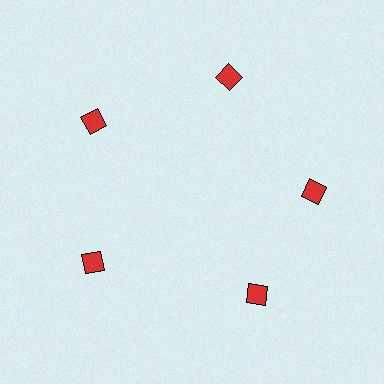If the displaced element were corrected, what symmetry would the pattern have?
It would have 5-fold rotational symmetry — the pattern would map onto itself every 72 degrees.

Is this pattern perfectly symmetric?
No. The 5 red diamonds are arranged in a ring, but one element near the 5 o'clock position is rotated out of alignment along the ring, breaking the 5-fold rotational symmetry.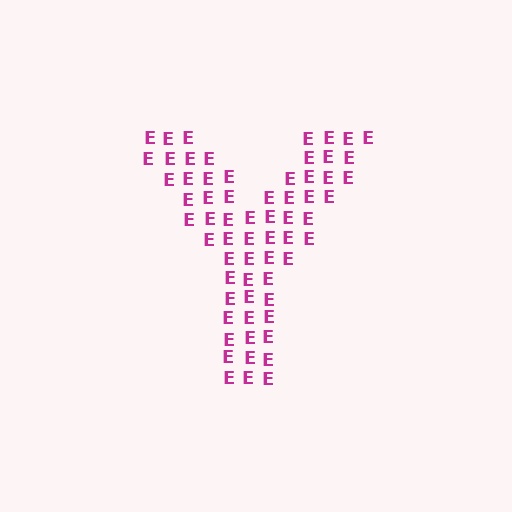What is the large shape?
The large shape is the letter Y.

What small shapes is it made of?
It is made of small letter E's.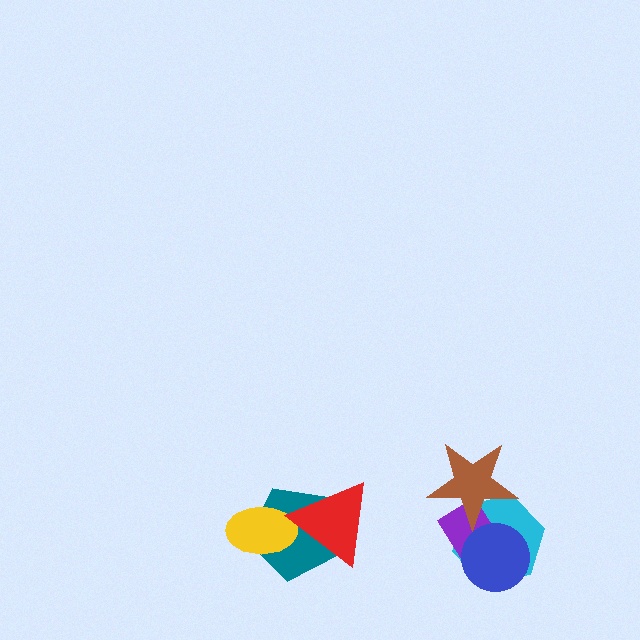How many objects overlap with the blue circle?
2 objects overlap with the blue circle.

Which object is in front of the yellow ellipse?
The red triangle is in front of the yellow ellipse.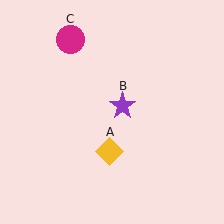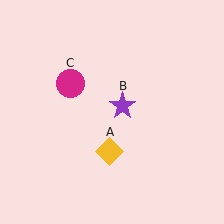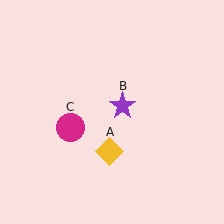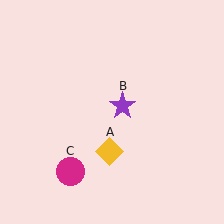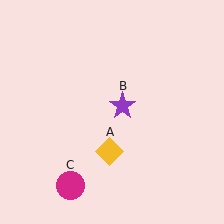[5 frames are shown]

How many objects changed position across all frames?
1 object changed position: magenta circle (object C).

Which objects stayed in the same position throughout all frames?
Yellow diamond (object A) and purple star (object B) remained stationary.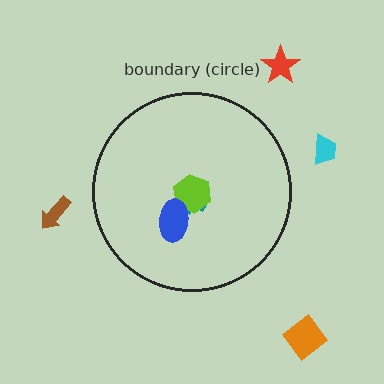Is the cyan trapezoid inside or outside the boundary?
Outside.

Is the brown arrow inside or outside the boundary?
Outside.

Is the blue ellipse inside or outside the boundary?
Inside.